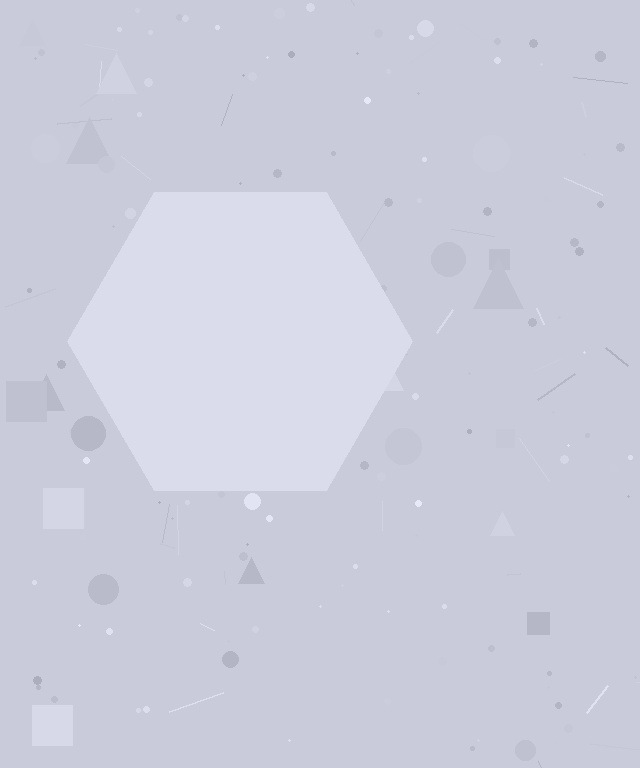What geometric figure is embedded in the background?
A hexagon is embedded in the background.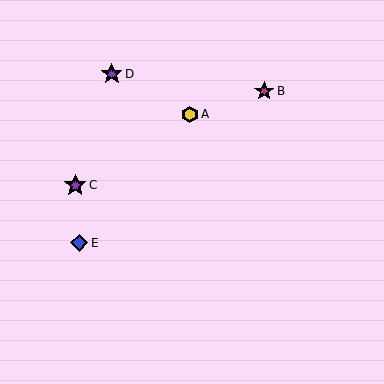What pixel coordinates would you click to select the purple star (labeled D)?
Click at (112, 74) to select the purple star D.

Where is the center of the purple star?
The center of the purple star is at (75, 185).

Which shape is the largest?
The purple star (labeled C) is the largest.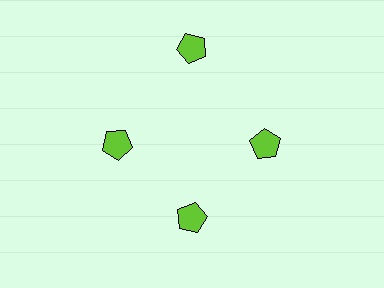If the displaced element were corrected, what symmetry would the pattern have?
It would have 4-fold rotational symmetry — the pattern would map onto itself every 90 degrees.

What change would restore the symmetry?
The symmetry would be restored by moving it inward, back onto the ring so that all 4 pentagons sit at equal angles and equal distance from the center.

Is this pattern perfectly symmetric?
No. The 4 lime pentagons are arranged in a ring, but one element near the 12 o'clock position is pushed outward from the center, breaking the 4-fold rotational symmetry.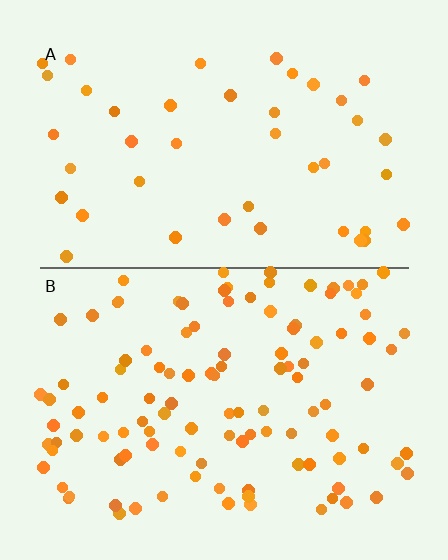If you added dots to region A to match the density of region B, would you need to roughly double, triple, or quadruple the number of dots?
Approximately triple.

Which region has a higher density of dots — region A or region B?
B (the bottom).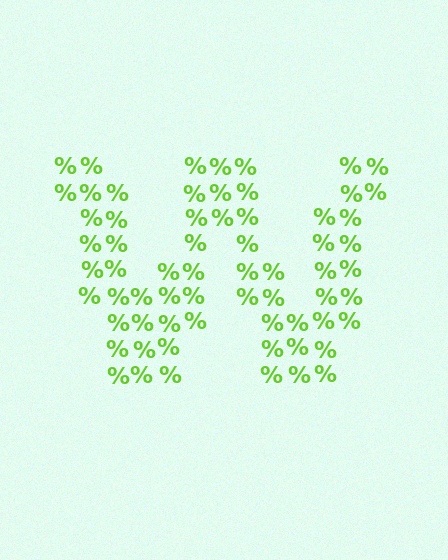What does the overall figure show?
The overall figure shows the letter W.